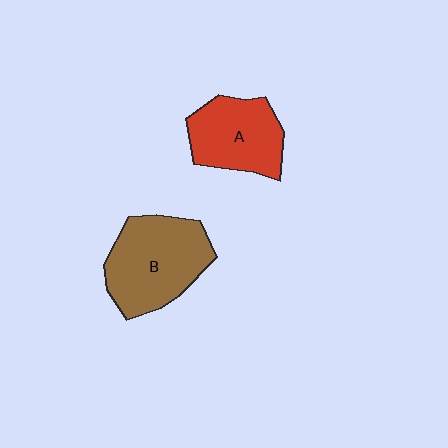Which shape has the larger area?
Shape B (brown).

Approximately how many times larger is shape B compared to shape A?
Approximately 1.3 times.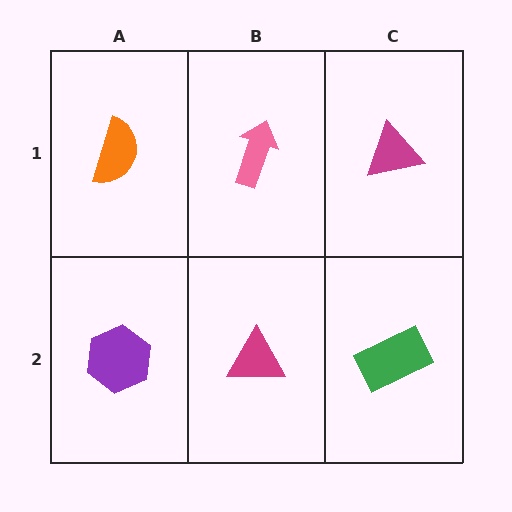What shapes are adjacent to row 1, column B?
A magenta triangle (row 2, column B), an orange semicircle (row 1, column A), a magenta triangle (row 1, column C).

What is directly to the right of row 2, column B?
A green rectangle.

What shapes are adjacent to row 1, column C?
A green rectangle (row 2, column C), a pink arrow (row 1, column B).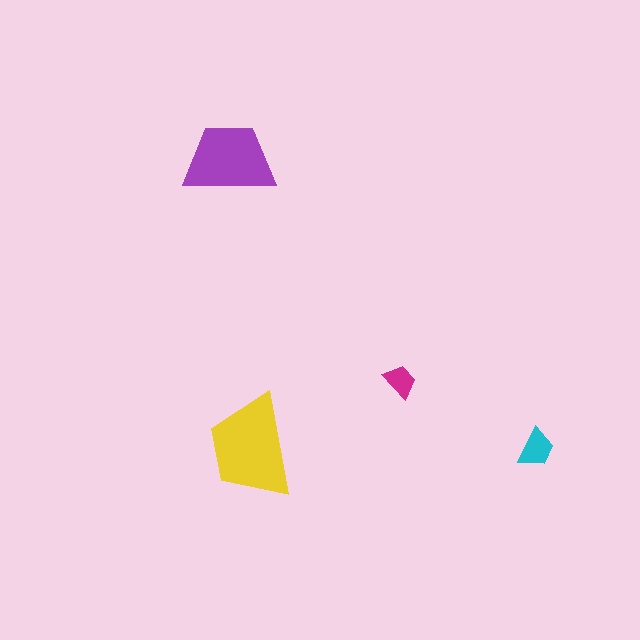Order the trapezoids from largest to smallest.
the yellow one, the purple one, the cyan one, the magenta one.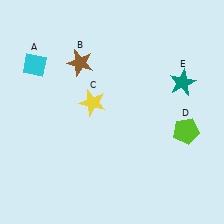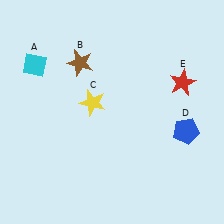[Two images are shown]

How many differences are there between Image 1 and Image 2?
There are 2 differences between the two images.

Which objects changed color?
D changed from lime to blue. E changed from teal to red.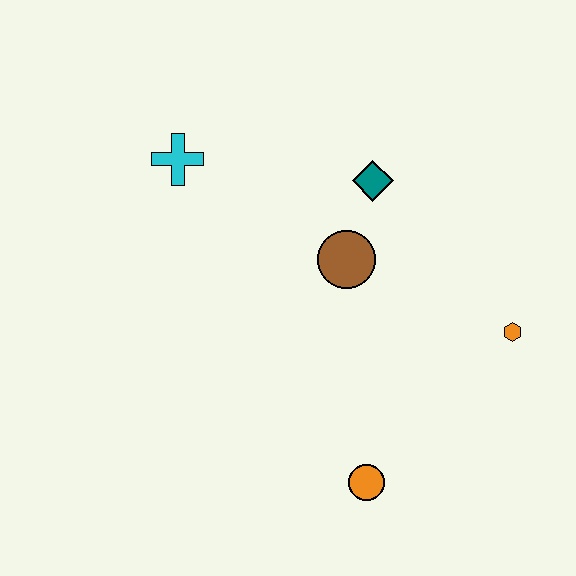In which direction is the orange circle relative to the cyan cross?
The orange circle is below the cyan cross.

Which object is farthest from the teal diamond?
The orange circle is farthest from the teal diamond.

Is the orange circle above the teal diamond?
No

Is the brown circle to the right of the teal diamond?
No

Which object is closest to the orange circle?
The orange hexagon is closest to the orange circle.